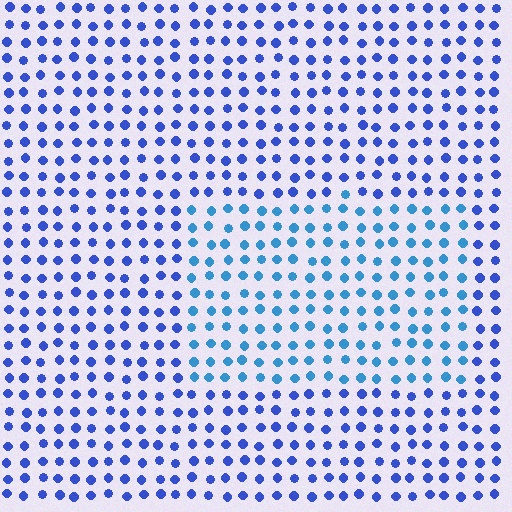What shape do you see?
I see a rectangle.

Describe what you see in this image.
The image is filled with small blue elements in a uniform arrangement. A rectangle-shaped region is visible where the elements are tinted to a slightly different hue, forming a subtle color boundary.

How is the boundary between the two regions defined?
The boundary is defined purely by a slight shift in hue (about 27 degrees). Spacing, size, and orientation are identical on both sides.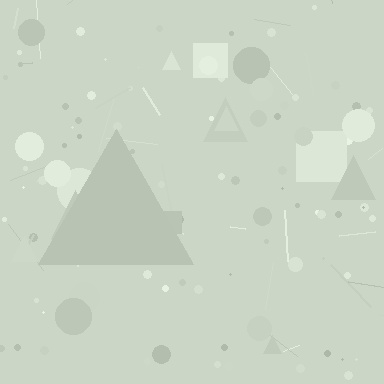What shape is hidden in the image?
A triangle is hidden in the image.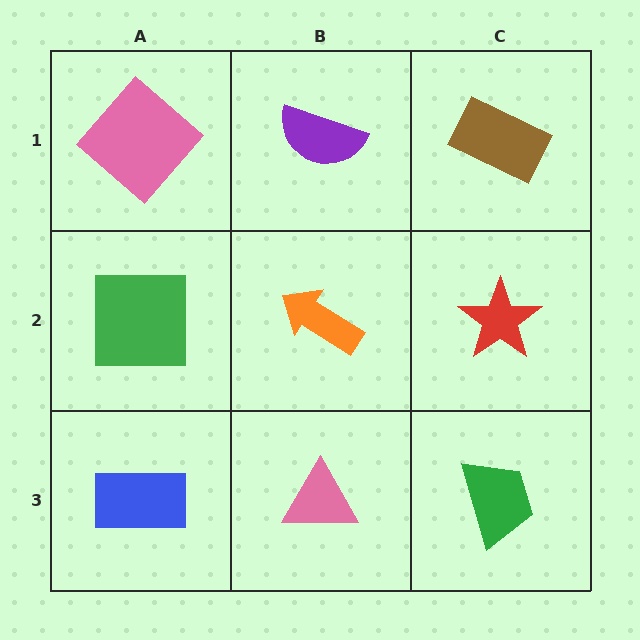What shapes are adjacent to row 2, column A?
A pink diamond (row 1, column A), a blue rectangle (row 3, column A), an orange arrow (row 2, column B).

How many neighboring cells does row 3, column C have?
2.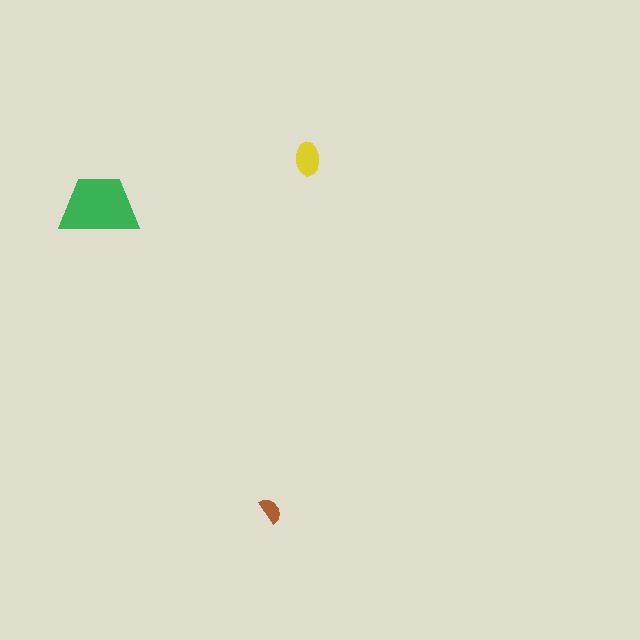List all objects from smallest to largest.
The brown semicircle, the yellow ellipse, the green trapezoid.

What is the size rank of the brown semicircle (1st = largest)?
3rd.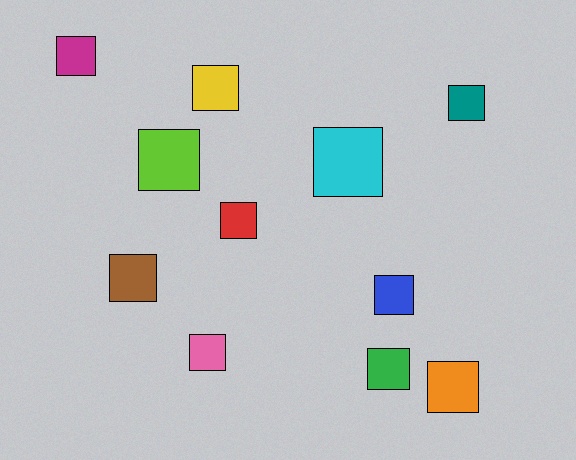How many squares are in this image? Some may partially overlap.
There are 11 squares.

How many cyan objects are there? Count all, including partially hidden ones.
There is 1 cyan object.